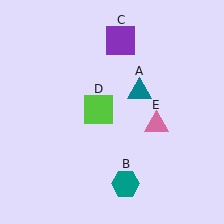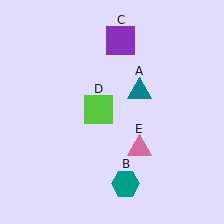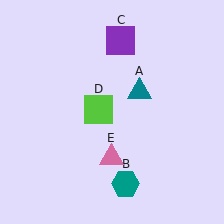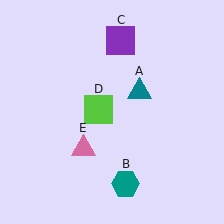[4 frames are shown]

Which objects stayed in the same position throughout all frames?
Teal triangle (object A) and teal hexagon (object B) and purple square (object C) and lime square (object D) remained stationary.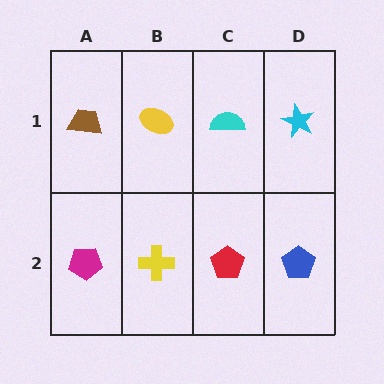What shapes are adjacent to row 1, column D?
A blue pentagon (row 2, column D), a cyan semicircle (row 1, column C).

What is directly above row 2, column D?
A cyan star.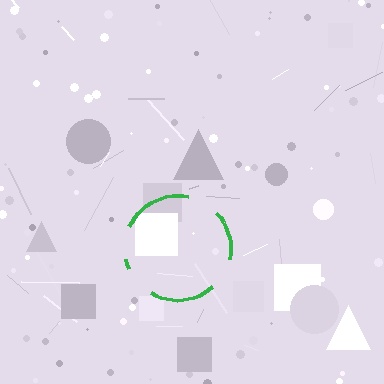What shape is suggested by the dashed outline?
The dashed outline suggests a circle.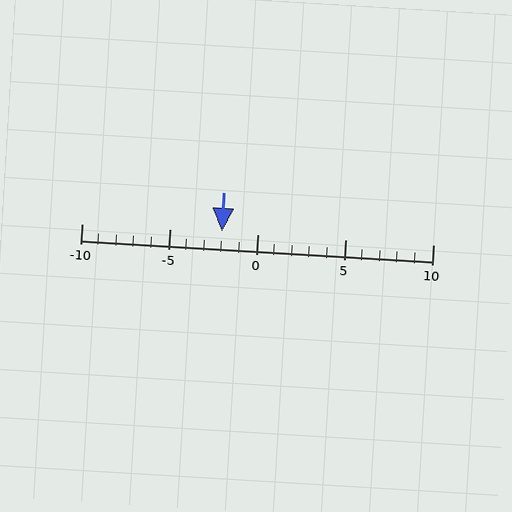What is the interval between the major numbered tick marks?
The major tick marks are spaced 5 units apart.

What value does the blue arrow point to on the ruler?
The blue arrow points to approximately -2.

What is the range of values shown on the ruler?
The ruler shows values from -10 to 10.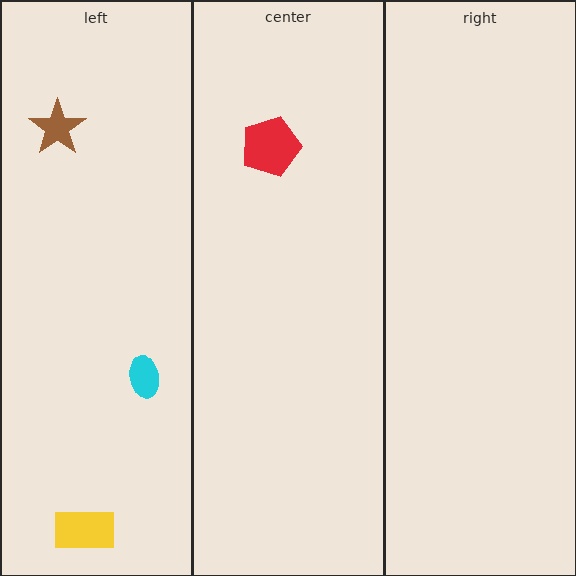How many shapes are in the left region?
3.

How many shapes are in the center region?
1.